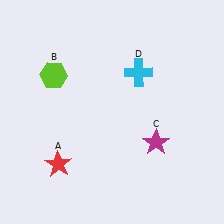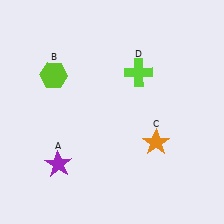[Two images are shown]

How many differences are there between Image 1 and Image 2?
There are 3 differences between the two images.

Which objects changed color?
A changed from red to purple. C changed from magenta to orange. D changed from cyan to lime.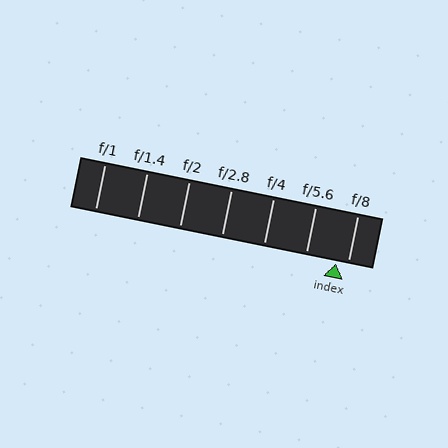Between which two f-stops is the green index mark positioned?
The index mark is between f/5.6 and f/8.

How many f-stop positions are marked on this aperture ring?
There are 7 f-stop positions marked.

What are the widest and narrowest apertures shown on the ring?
The widest aperture shown is f/1 and the narrowest is f/8.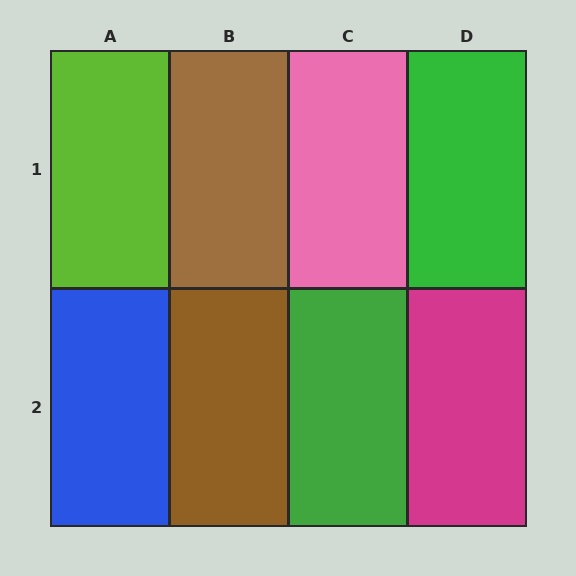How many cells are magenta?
1 cell is magenta.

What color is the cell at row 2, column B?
Brown.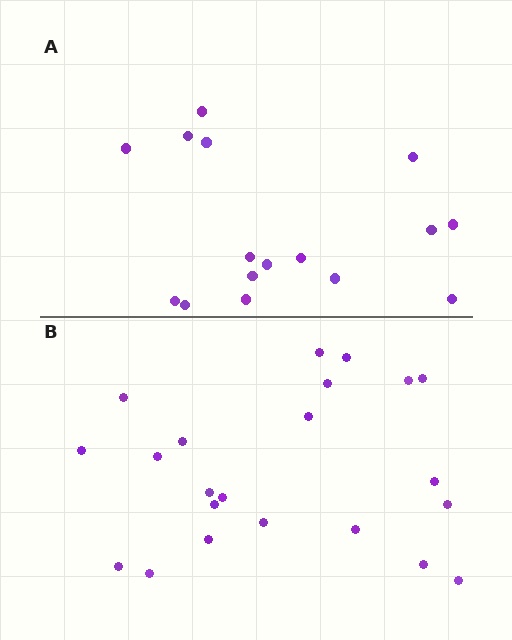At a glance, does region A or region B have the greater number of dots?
Region B (the bottom region) has more dots.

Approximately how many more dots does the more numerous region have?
Region B has about 6 more dots than region A.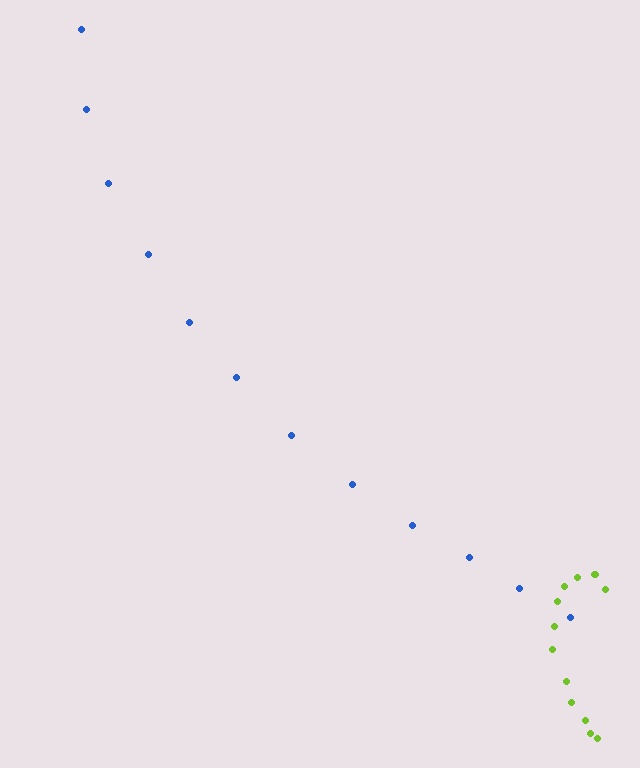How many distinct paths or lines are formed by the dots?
There are 2 distinct paths.